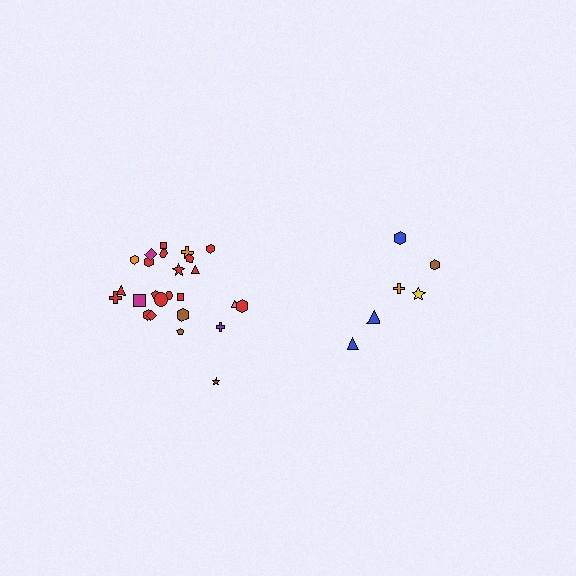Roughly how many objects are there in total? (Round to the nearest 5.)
Roughly 30 objects in total.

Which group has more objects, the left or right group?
The left group.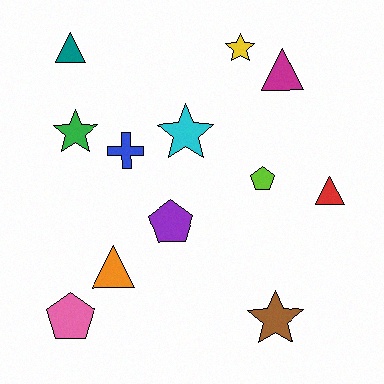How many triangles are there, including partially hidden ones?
There are 4 triangles.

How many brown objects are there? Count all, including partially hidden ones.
There is 1 brown object.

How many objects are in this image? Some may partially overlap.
There are 12 objects.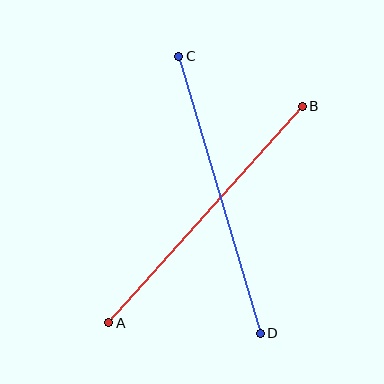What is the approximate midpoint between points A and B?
The midpoint is at approximately (205, 215) pixels.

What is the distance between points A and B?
The distance is approximately 291 pixels.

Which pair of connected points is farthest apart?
Points A and B are farthest apart.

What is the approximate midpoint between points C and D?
The midpoint is at approximately (219, 195) pixels.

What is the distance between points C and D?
The distance is approximately 289 pixels.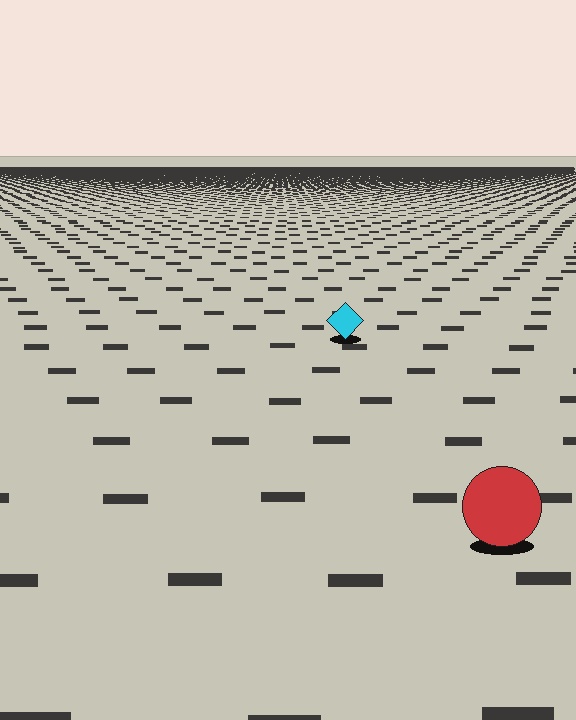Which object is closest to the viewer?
The red circle is closest. The texture marks near it are larger and more spread out.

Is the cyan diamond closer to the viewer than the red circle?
No. The red circle is closer — you can tell from the texture gradient: the ground texture is coarser near it.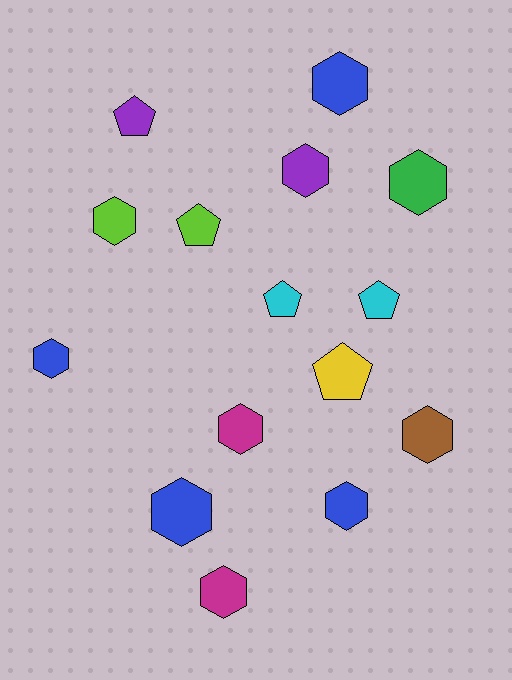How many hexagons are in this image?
There are 10 hexagons.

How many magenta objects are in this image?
There are 2 magenta objects.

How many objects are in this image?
There are 15 objects.